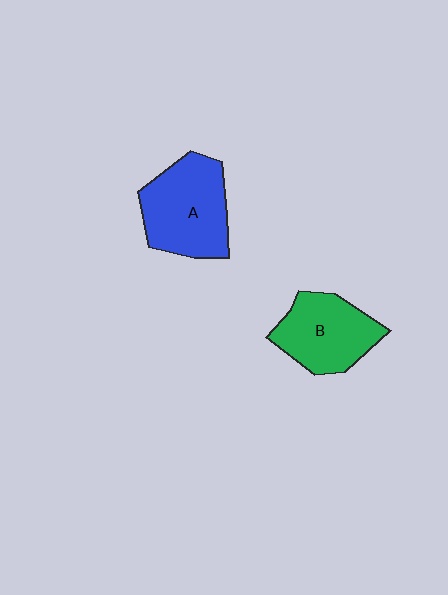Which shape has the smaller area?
Shape B (green).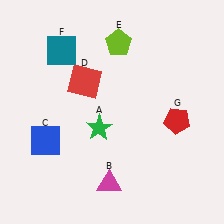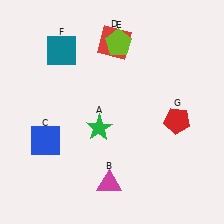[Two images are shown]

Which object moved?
The red square (D) moved up.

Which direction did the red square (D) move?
The red square (D) moved up.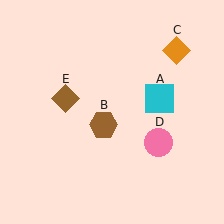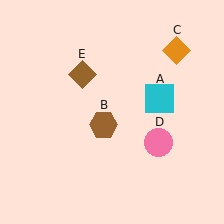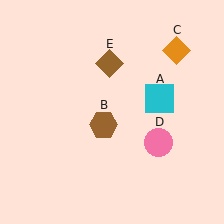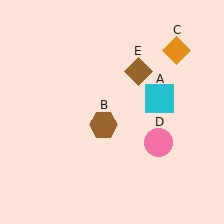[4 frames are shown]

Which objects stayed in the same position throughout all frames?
Cyan square (object A) and brown hexagon (object B) and orange diamond (object C) and pink circle (object D) remained stationary.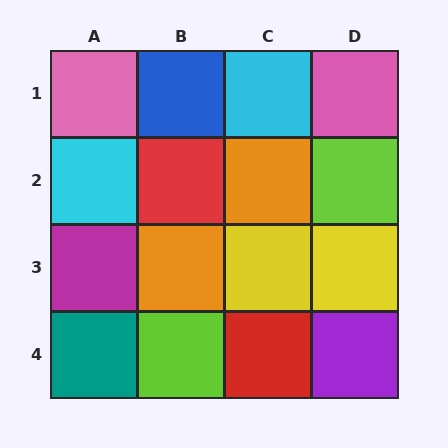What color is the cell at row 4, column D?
Purple.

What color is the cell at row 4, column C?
Red.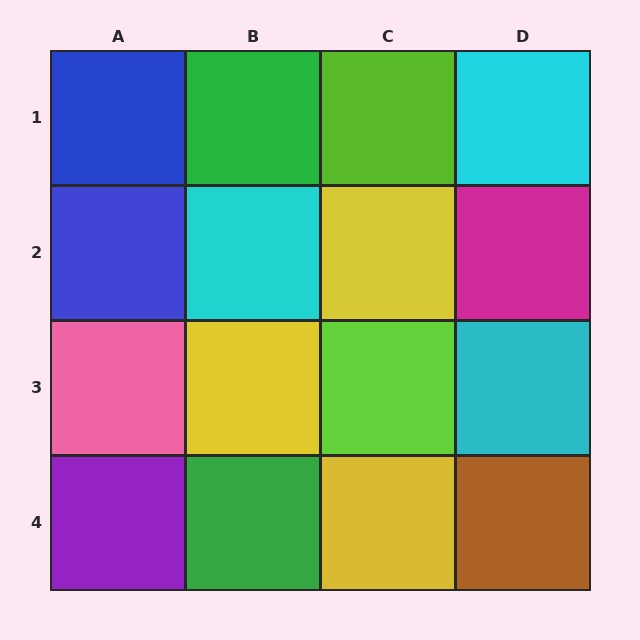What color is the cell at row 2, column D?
Magenta.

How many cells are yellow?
3 cells are yellow.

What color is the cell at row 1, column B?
Green.